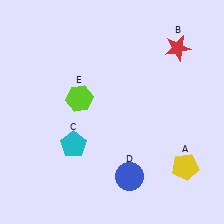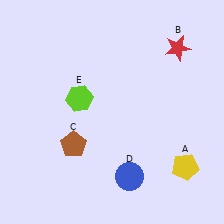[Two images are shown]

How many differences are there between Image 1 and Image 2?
There is 1 difference between the two images.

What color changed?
The pentagon (C) changed from cyan in Image 1 to brown in Image 2.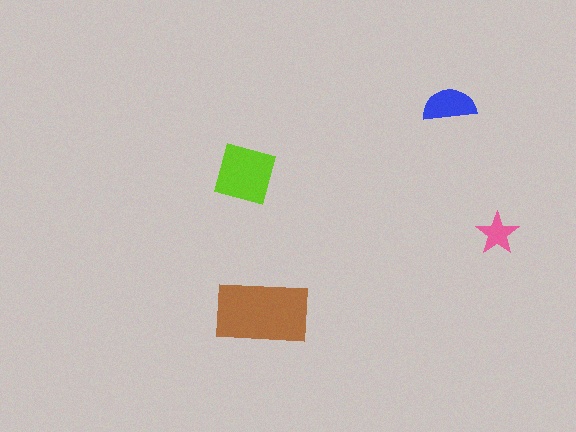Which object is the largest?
The brown rectangle.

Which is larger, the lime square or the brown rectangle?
The brown rectangle.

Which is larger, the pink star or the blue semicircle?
The blue semicircle.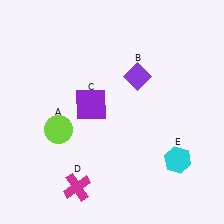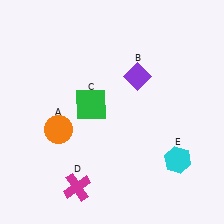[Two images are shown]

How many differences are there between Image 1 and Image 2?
There are 2 differences between the two images.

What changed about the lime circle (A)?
In Image 1, A is lime. In Image 2, it changed to orange.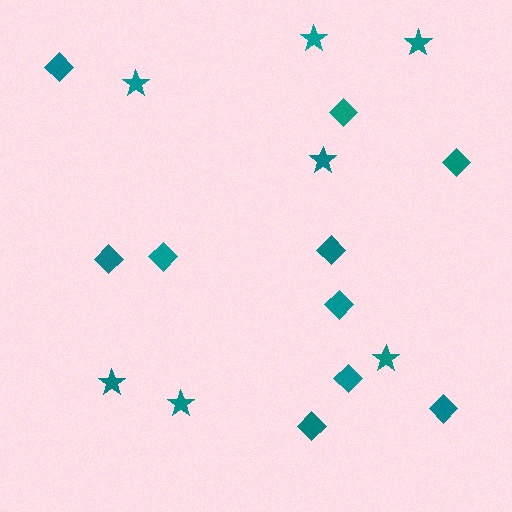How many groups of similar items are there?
There are 2 groups: one group of diamonds (10) and one group of stars (7).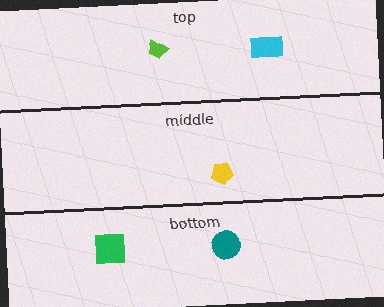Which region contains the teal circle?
The bottom region.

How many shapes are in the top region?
2.